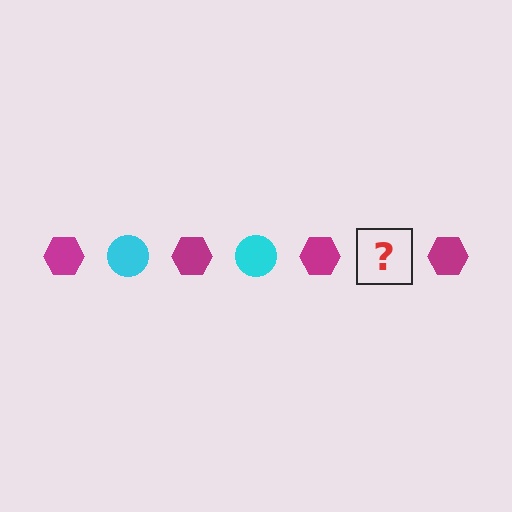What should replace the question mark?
The question mark should be replaced with a cyan circle.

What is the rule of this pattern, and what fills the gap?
The rule is that the pattern alternates between magenta hexagon and cyan circle. The gap should be filled with a cyan circle.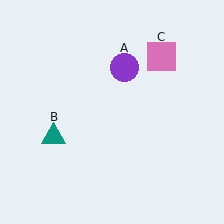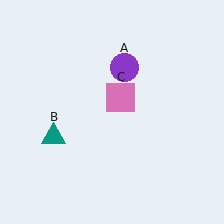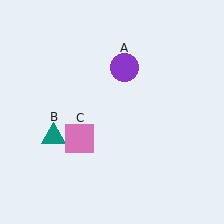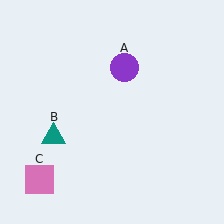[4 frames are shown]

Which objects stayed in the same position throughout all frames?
Purple circle (object A) and teal triangle (object B) remained stationary.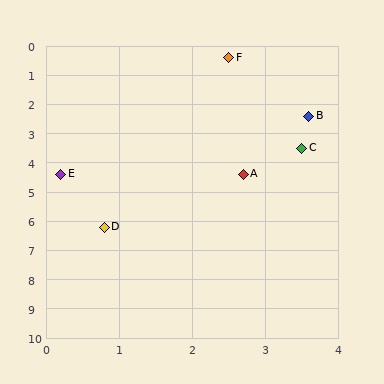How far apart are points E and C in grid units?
Points E and C are about 3.4 grid units apart.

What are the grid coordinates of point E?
Point E is at approximately (0.2, 4.4).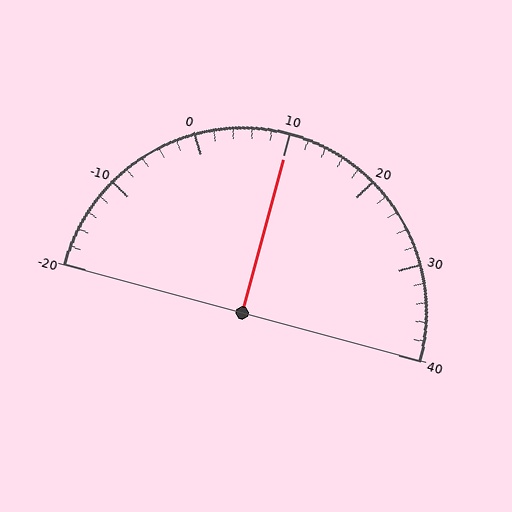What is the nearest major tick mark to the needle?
The nearest major tick mark is 10.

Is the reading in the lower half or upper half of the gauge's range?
The reading is in the upper half of the range (-20 to 40).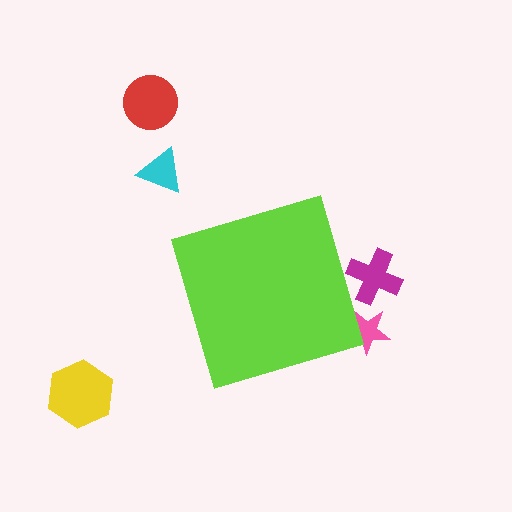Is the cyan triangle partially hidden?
No, the cyan triangle is fully visible.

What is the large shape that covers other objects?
A lime diamond.